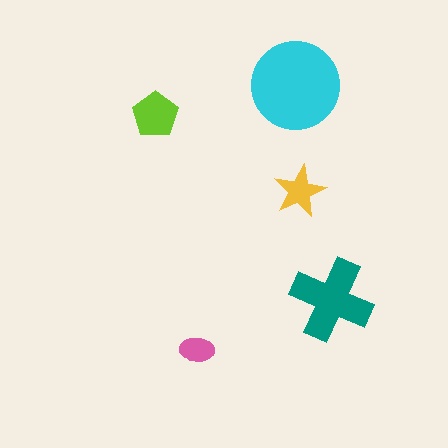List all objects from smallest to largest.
The pink ellipse, the yellow star, the lime pentagon, the teal cross, the cyan circle.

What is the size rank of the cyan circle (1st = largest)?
1st.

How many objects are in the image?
There are 5 objects in the image.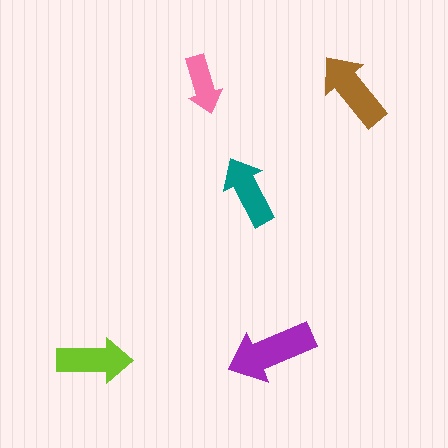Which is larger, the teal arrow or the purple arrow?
The purple one.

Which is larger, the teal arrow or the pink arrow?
The teal one.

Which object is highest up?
The pink arrow is topmost.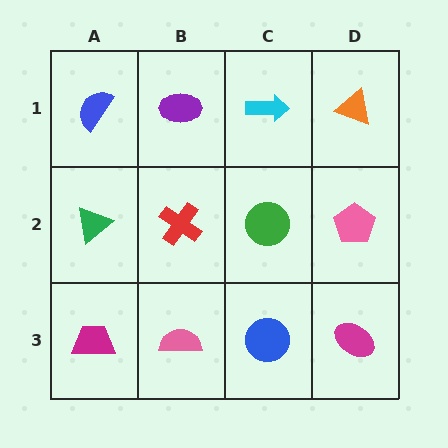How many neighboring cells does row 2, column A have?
3.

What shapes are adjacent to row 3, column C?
A green circle (row 2, column C), a pink semicircle (row 3, column B), a magenta ellipse (row 3, column D).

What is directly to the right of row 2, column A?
A red cross.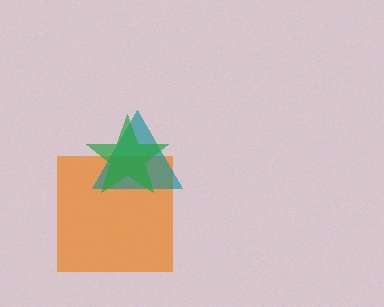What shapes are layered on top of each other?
The layered shapes are: an orange square, a teal triangle, a green star.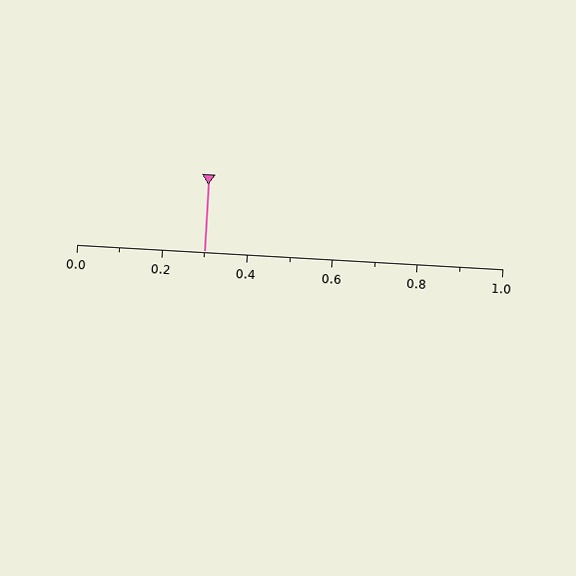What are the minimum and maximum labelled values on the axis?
The axis runs from 0.0 to 1.0.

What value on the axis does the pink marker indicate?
The marker indicates approximately 0.3.